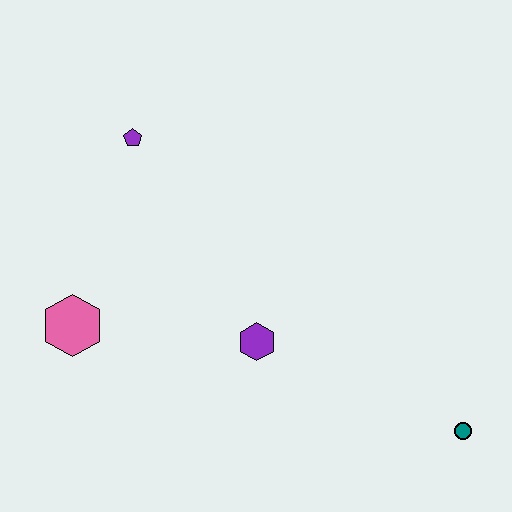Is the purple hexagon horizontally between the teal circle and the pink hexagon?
Yes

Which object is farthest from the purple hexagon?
The purple pentagon is farthest from the purple hexagon.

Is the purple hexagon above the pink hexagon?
No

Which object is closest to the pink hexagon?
The purple hexagon is closest to the pink hexagon.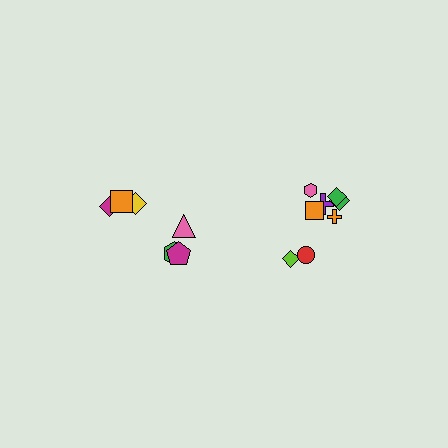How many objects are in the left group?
There are 6 objects.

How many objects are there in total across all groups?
There are 14 objects.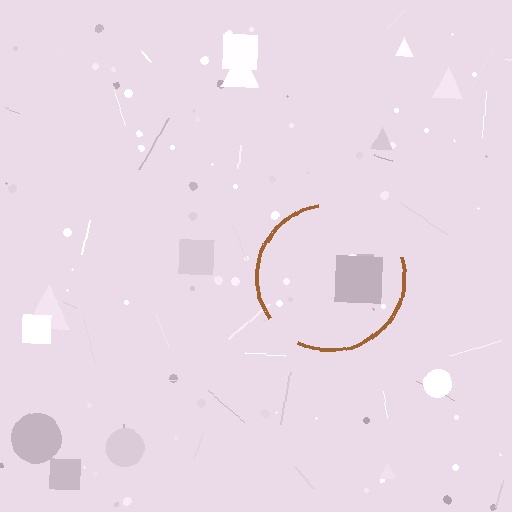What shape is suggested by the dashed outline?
The dashed outline suggests a circle.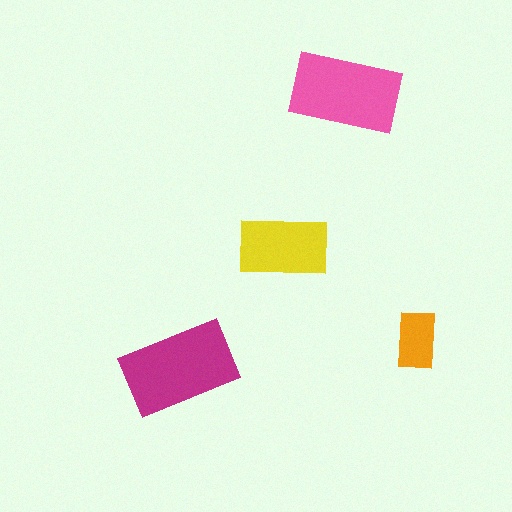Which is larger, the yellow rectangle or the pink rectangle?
The pink one.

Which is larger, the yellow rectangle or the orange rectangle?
The yellow one.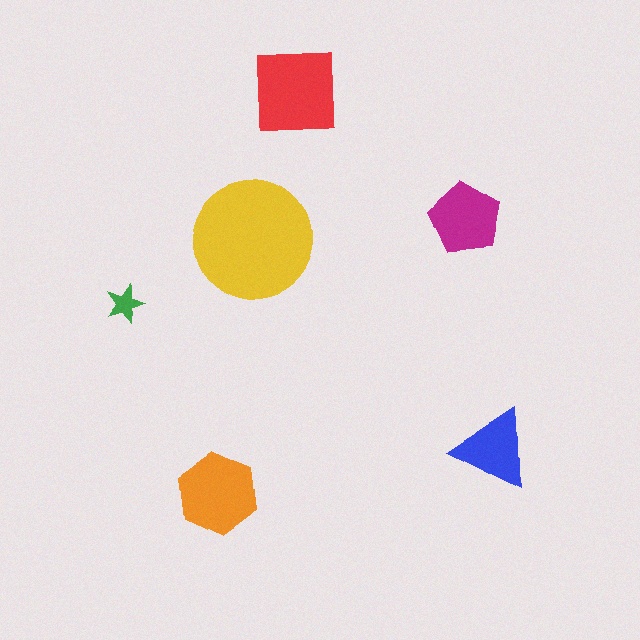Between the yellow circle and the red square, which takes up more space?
The yellow circle.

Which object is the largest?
The yellow circle.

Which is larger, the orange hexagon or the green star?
The orange hexagon.